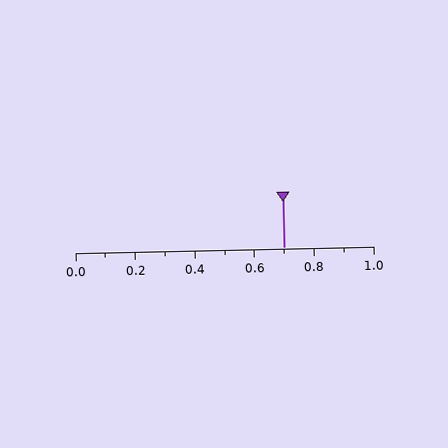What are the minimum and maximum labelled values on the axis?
The axis runs from 0.0 to 1.0.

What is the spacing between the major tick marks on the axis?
The major ticks are spaced 0.2 apart.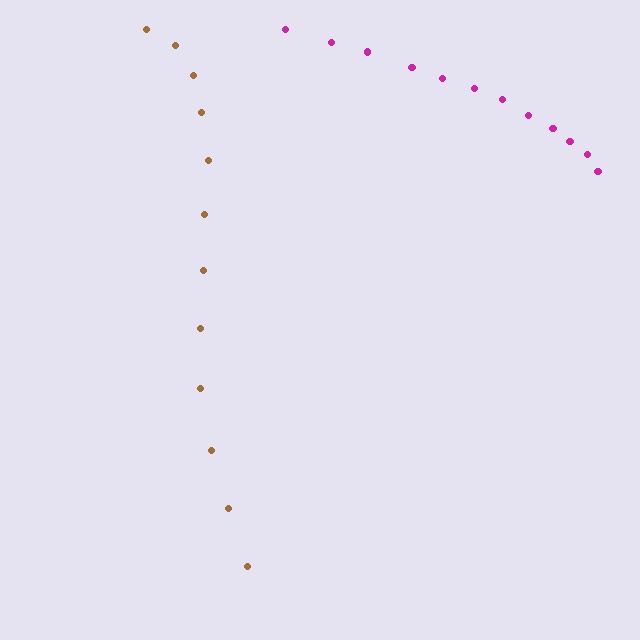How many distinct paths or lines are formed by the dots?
There are 2 distinct paths.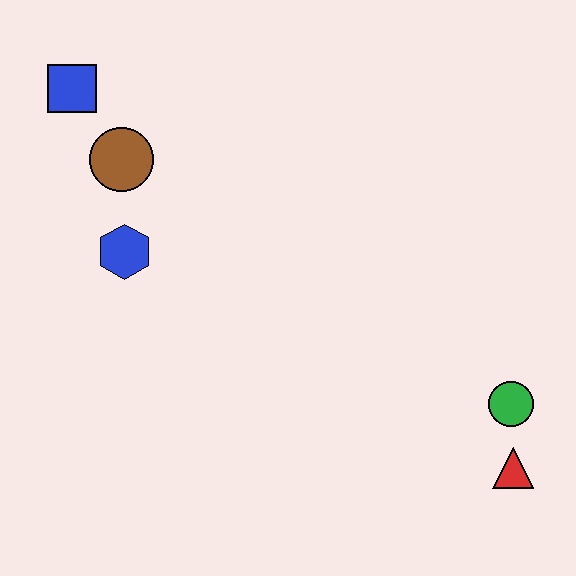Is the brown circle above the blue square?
No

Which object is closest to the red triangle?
The green circle is closest to the red triangle.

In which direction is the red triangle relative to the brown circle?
The red triangle is to the right of the brown circle.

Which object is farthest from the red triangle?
The blue square is farthest from the red triangle.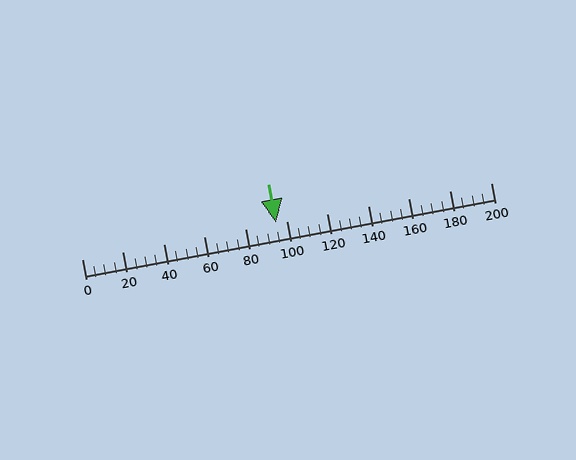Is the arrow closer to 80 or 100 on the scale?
The arrow is closer to 100.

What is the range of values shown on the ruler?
The ruler shows values from 0 to 200.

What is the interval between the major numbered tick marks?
The major tick marks are spaced 20 units apart.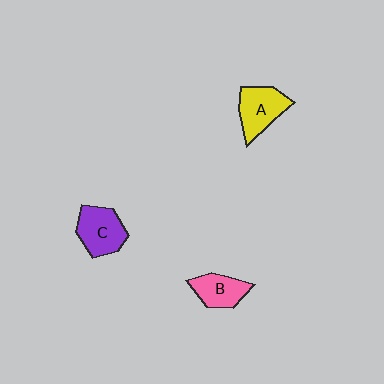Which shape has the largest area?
Shape C (purple).